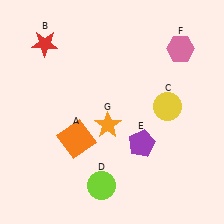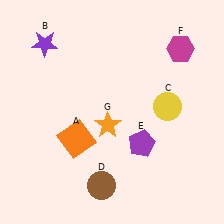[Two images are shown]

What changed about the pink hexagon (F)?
In Image 1, F is pink. In Image 2, it changed to magenta.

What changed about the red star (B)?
In Image 1, B is red. In Image 2, it changed to purple.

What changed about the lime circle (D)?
In Image 1, D is lime. In Image 2, it changed to brown.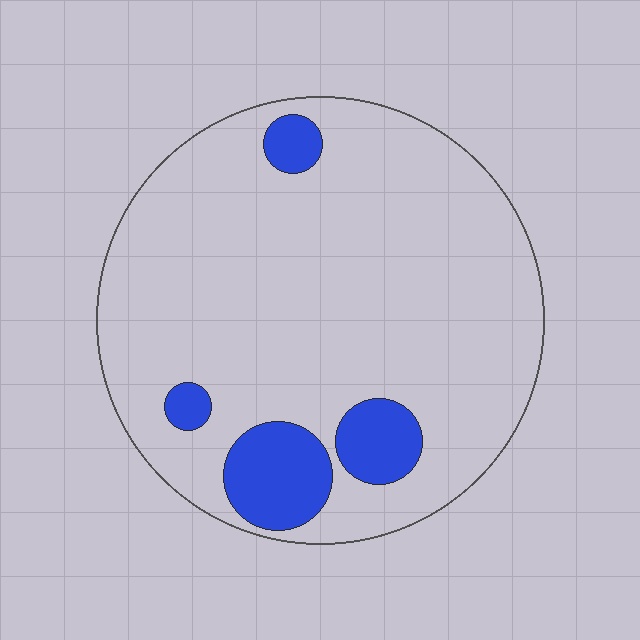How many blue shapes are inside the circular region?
4.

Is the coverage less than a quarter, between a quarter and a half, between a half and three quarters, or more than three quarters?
Less than a quarter.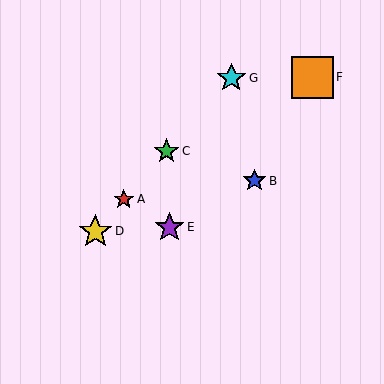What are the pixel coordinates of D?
Object D is at (95, 231).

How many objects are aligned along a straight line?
4 objects (A, C, D, G) are aligned along a straight line.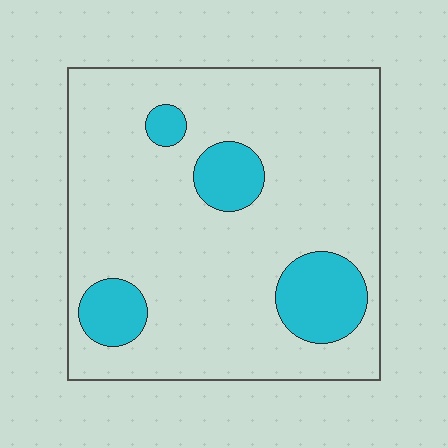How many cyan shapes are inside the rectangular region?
4.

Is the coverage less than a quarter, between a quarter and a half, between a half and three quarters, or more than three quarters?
Less than a quarter.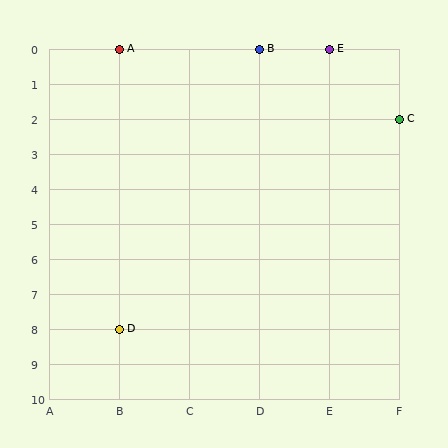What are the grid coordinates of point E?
Point E is at grid coordinates (E, 0).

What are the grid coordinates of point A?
Point A is at grid coordinates (B, 0).